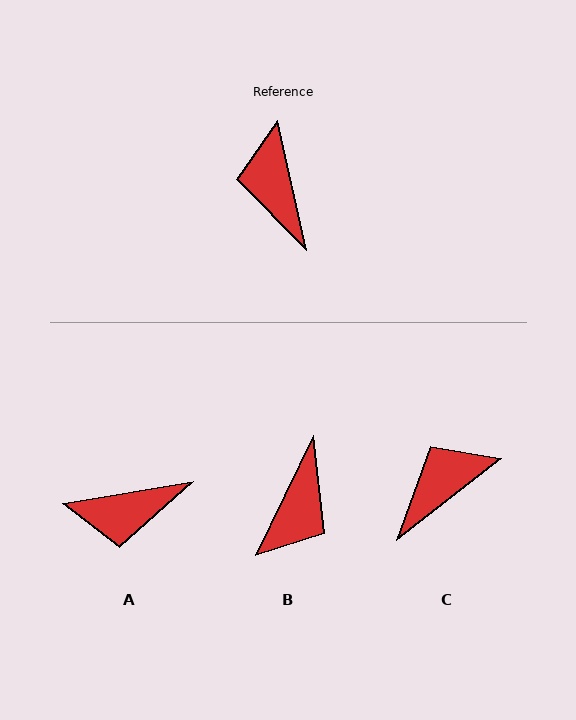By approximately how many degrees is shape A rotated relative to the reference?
Approximately 87 degrees counter-clockwise.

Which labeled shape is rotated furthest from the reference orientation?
B, about 142 degrees away.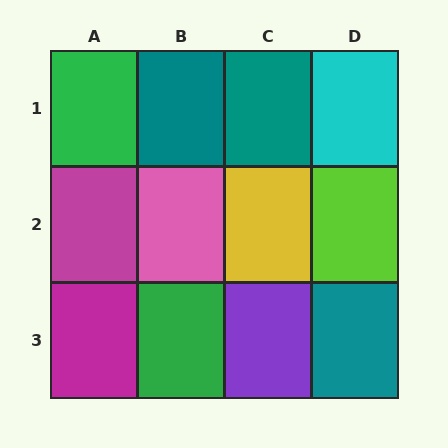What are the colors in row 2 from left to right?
Magenta, pink, yellow, lime.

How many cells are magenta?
2 cells are magenta.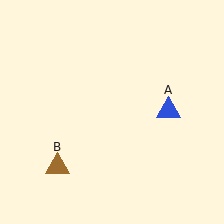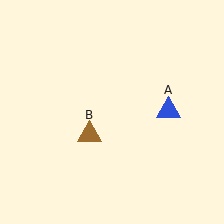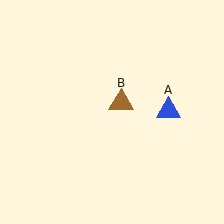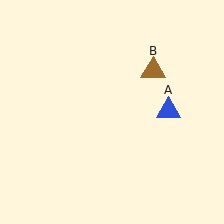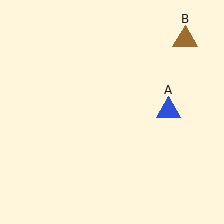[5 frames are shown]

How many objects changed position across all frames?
1 object changed position: brown triangle (object B).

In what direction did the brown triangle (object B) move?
The brown triangle (object B) moved up and to the right.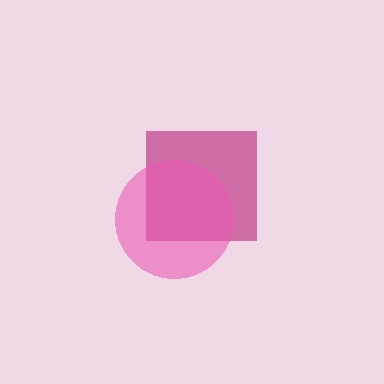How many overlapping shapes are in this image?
There are 2 overlapping shapes in the image.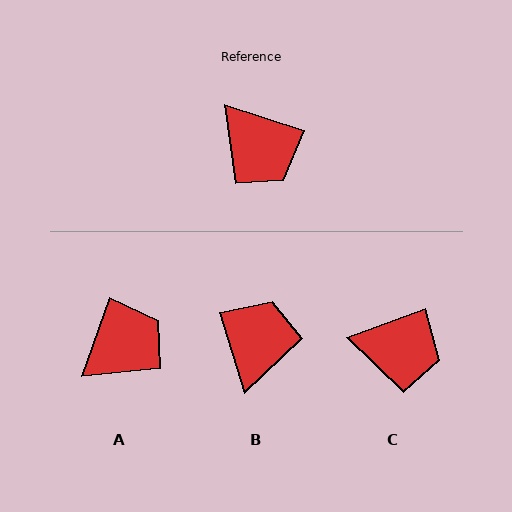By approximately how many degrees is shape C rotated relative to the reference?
Approximately 38 degrees counter-clockwise.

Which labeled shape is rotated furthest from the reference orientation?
B, about 125 degrees away.